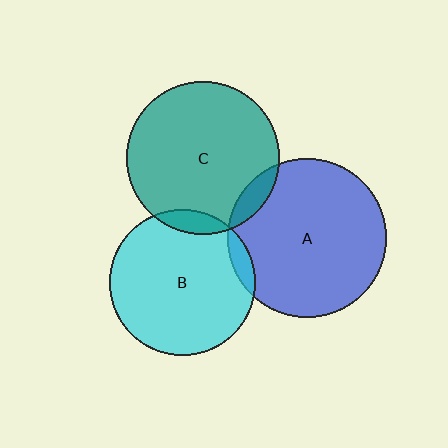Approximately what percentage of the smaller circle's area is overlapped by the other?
Approximately 10%.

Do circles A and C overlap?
Yes.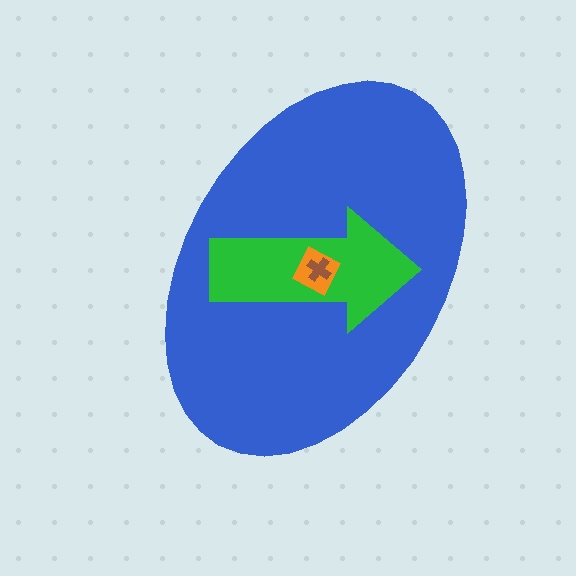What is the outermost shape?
The blue ellipse.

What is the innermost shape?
The brown cross.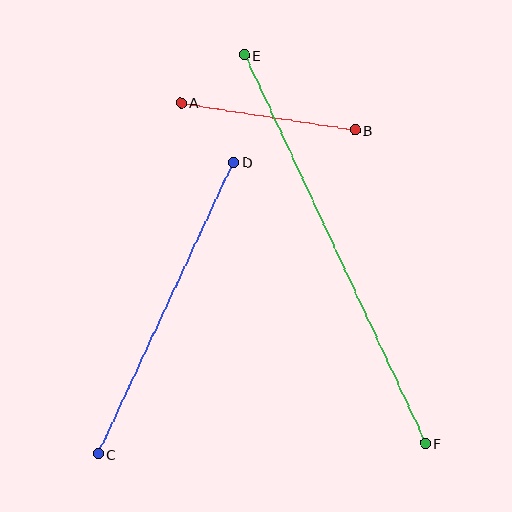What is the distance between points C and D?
The distance is approximately 322 pixels.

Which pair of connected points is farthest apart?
Points E and F are farthest apart.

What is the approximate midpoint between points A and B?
The midpoint is at approximately (268, 116) pixels.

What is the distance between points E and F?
The distance is approximately 429 pixels.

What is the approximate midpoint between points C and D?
The midpoint is at approximately (166, 308) pixels.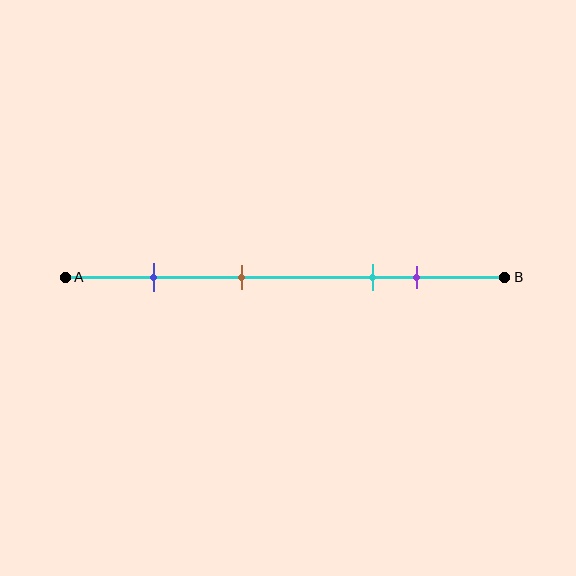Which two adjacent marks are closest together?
The cyan and purple marks are the closest adjacent pair.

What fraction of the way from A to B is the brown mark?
The brown mark is approximately 40% (0.4) of the way from A to B.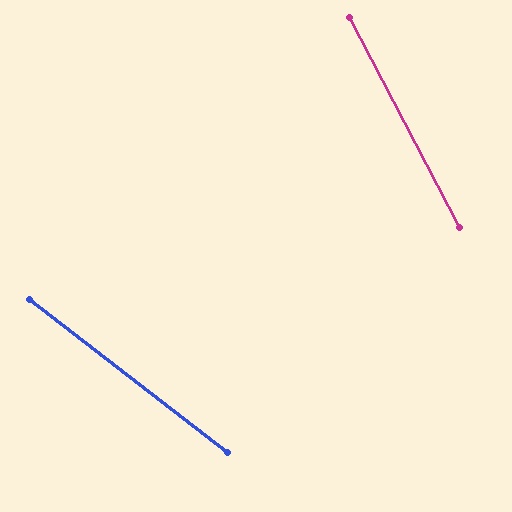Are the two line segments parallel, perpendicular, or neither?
Neither parallel nor perpendicular — they differ by about 25°.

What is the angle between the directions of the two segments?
Approximately 25 degrees.